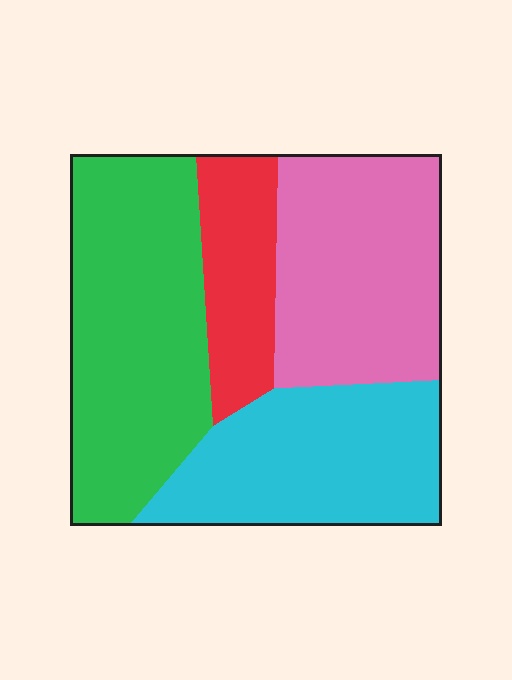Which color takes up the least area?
Red, at roughly 15%.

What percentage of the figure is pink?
Pink covers about 30% of the figure.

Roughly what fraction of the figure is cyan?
Cyan covers 25% of the figure.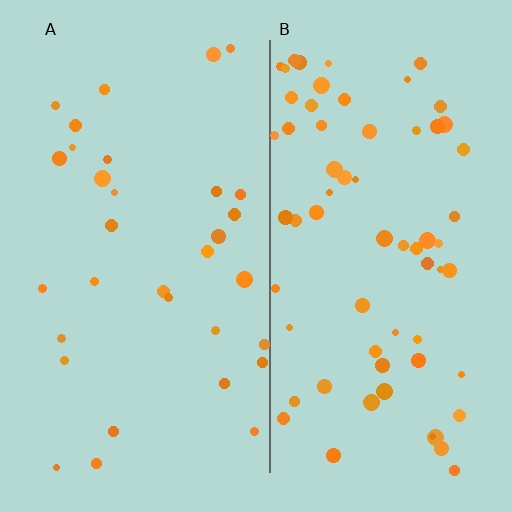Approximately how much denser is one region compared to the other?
Approximately 2.1× — region B over region A.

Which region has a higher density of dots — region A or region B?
B (the right).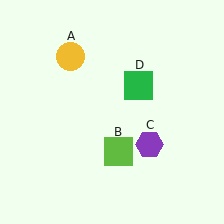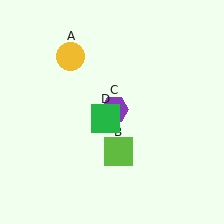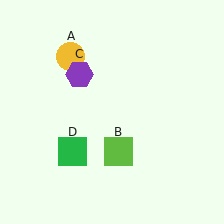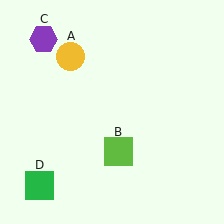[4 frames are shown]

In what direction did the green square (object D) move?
The green square (object D) moved down and to the left.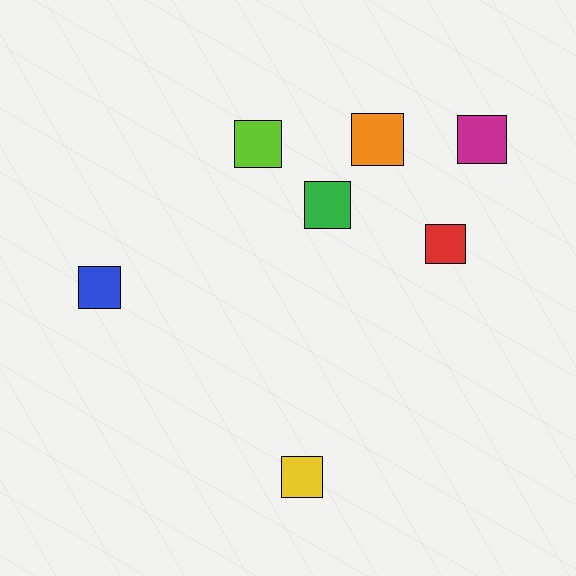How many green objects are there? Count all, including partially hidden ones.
There is 1 green object.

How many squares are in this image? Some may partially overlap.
There are 7 squares.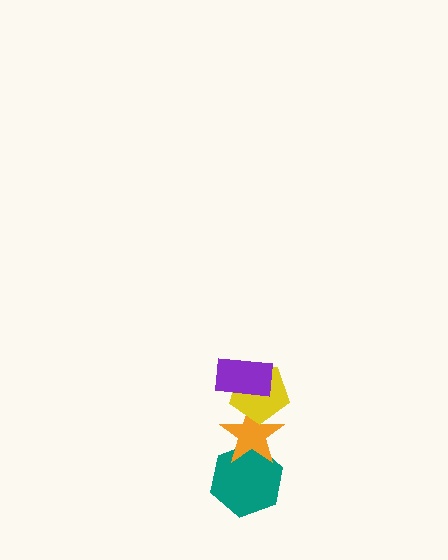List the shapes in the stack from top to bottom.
From top to bottom: the purple rectangle, the yellow pentagon, the orange star, the teal hexagon.